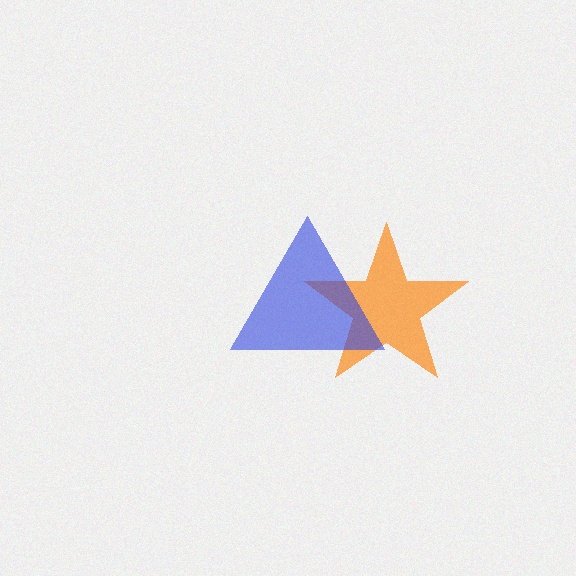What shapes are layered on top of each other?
The layered shapes are: an orange star, a blue triangle.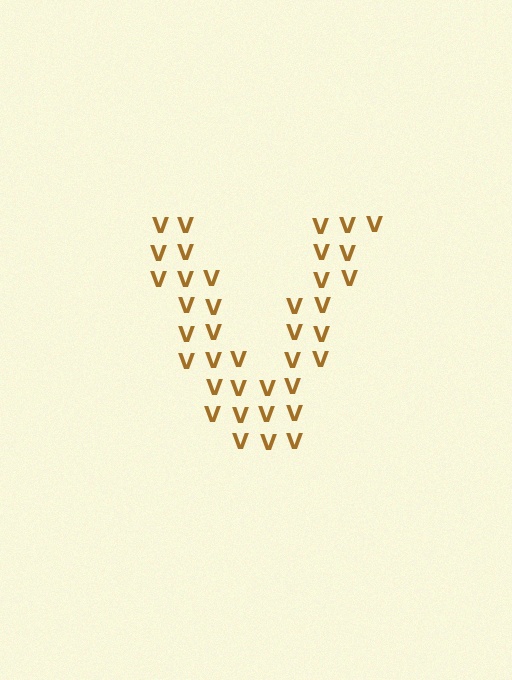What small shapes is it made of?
It is made of small letter V's.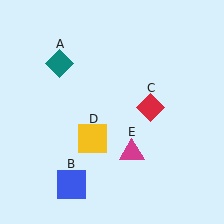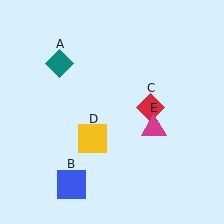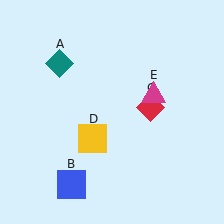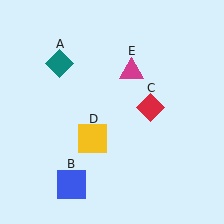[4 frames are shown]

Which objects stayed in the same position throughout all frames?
Teal diamond (object A) and blue square (object B) and red diamond (object C) and yellow square (object D) remained stationary.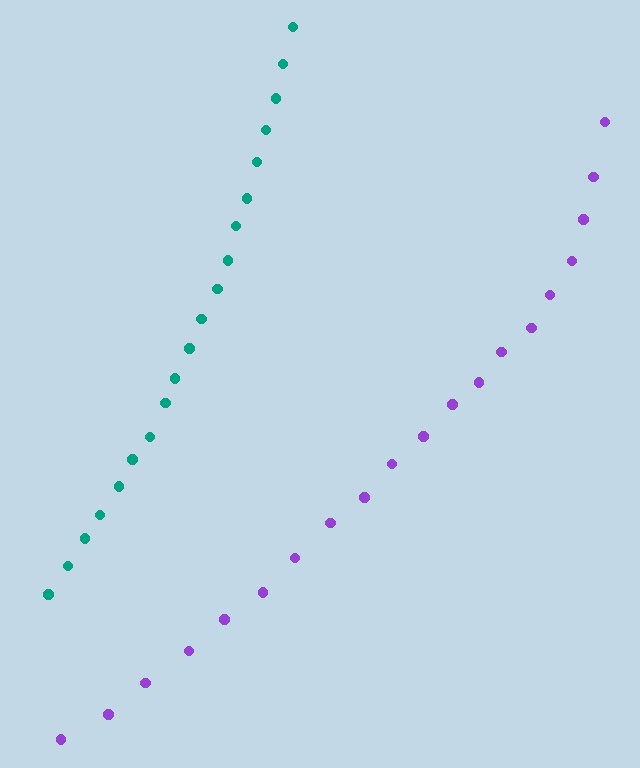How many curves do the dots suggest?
There are 2 distinct paths.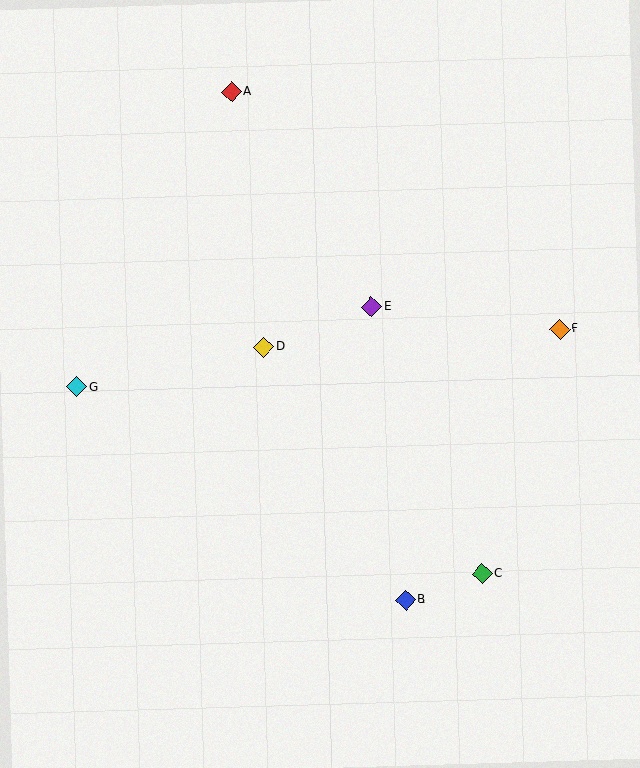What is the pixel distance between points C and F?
The distance between C and F is 256 pixels.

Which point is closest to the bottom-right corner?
Point C is closest to the bottom-right corner.